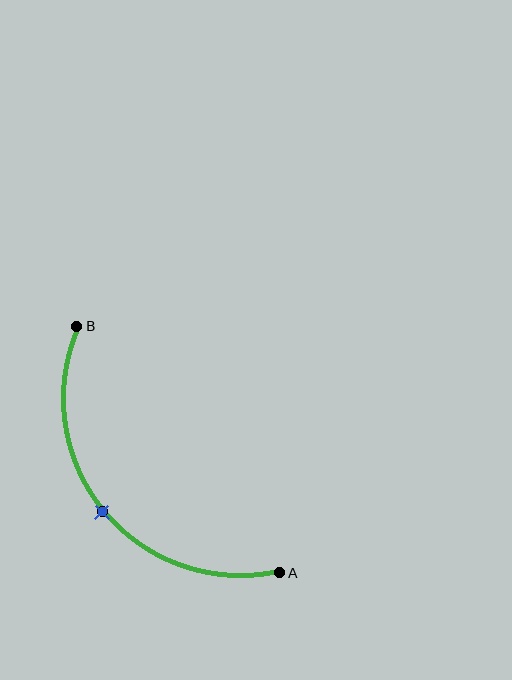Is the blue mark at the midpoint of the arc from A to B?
Yes. The blue mark lies on the arc at equal arc-length from both A and B — it is the arc midpoint.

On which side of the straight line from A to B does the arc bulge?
The arc bulges below and to the left of the straight line connecting A and B.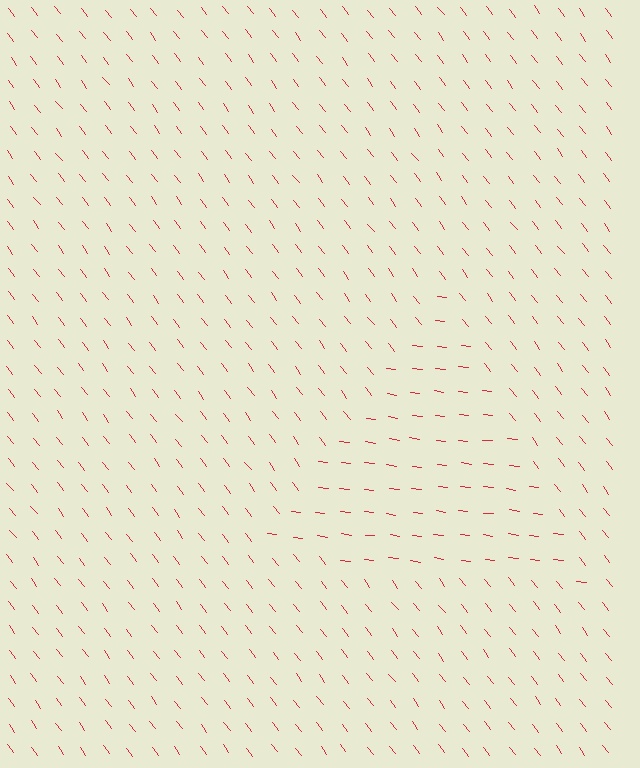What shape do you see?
I see a triangle.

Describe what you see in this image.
The image is filled with small red line segments. A triangle region in the image has lines oriented differently from the surrounding lines, creating a visible texture boundary.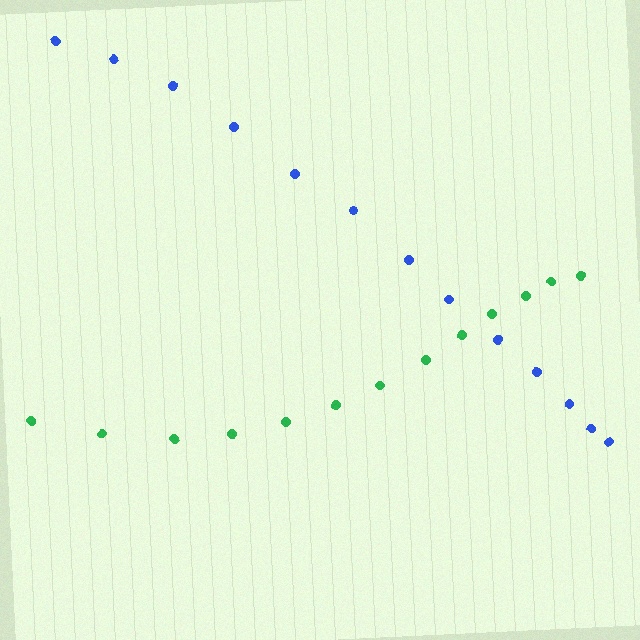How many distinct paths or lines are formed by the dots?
There are 2 distinct paths.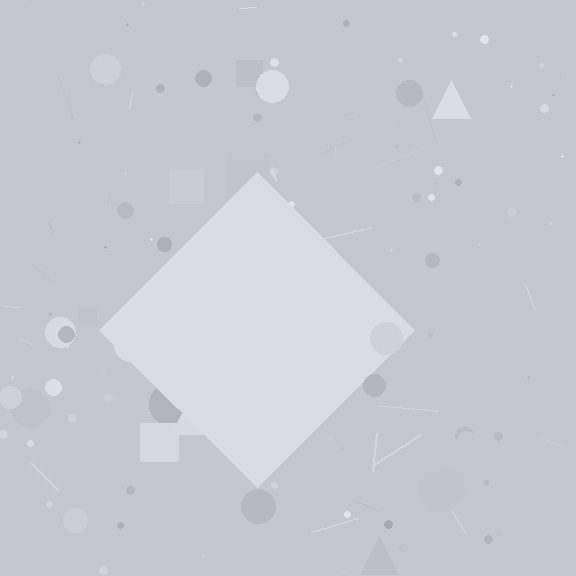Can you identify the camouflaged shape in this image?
The camouflaged shape is a diamond.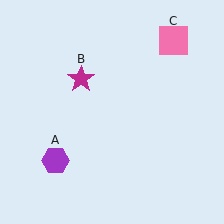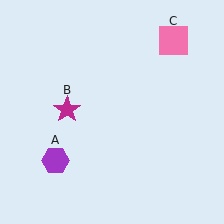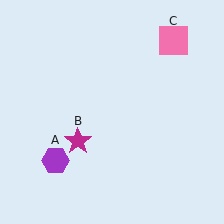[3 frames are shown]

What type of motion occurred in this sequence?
The magenta star (object B) rotated counterclockwise around the center of the scene.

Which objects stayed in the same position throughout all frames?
Purple hexagon (object A) and pink square (object C) remained stationary.